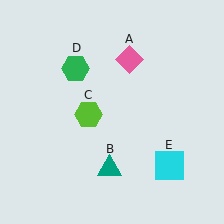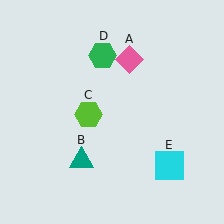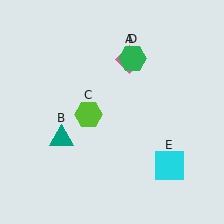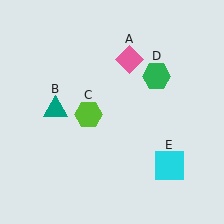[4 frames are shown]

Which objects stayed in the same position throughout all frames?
Pink diamond (object A) and lime hexagon (object C) and cyan square (object E) remained stationary.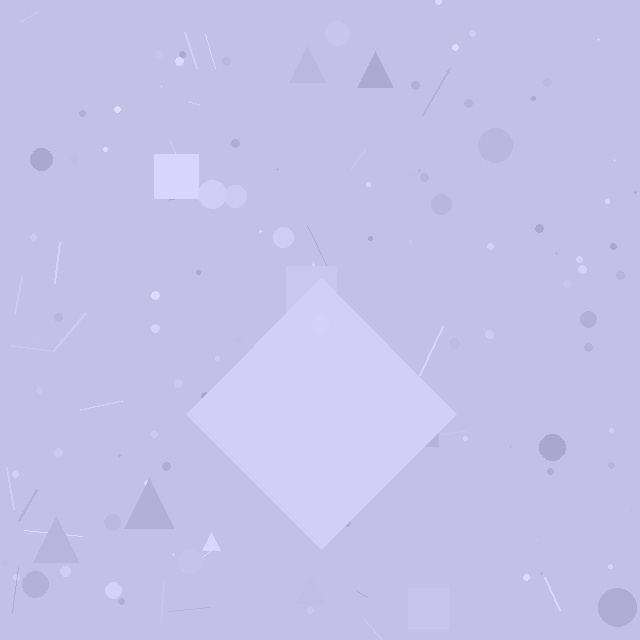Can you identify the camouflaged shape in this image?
The camouflaged shape is a diamond.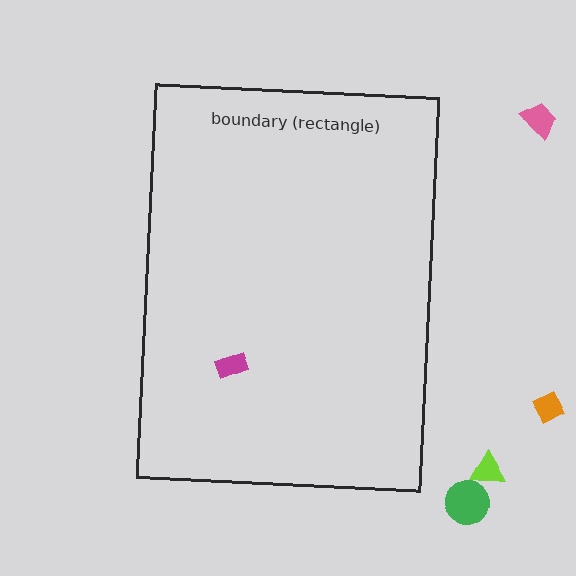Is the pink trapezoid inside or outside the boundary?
Outside.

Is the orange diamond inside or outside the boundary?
Outside.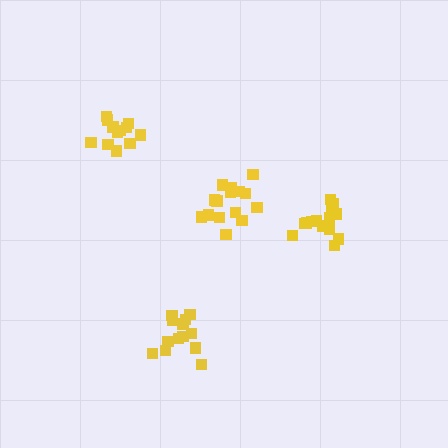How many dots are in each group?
Group 1: 14 dots, Group 2: 13 dots, Group 3: 15 dots, Group 4: 12 dots (54 total).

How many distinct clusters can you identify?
There are 4 distinct clusters.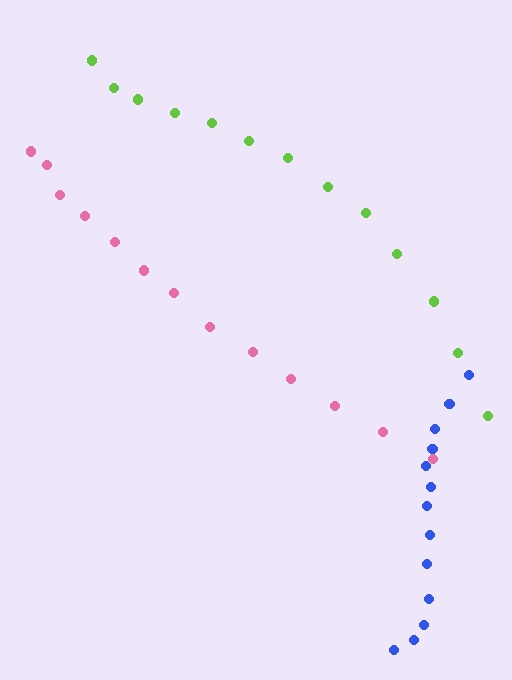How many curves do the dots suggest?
There are 3 distinct paths.